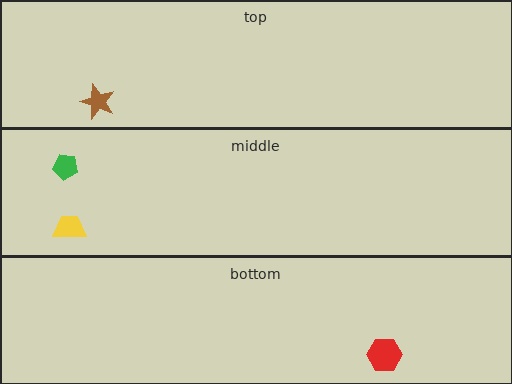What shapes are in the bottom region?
The red hexagon.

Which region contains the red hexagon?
The bottom region.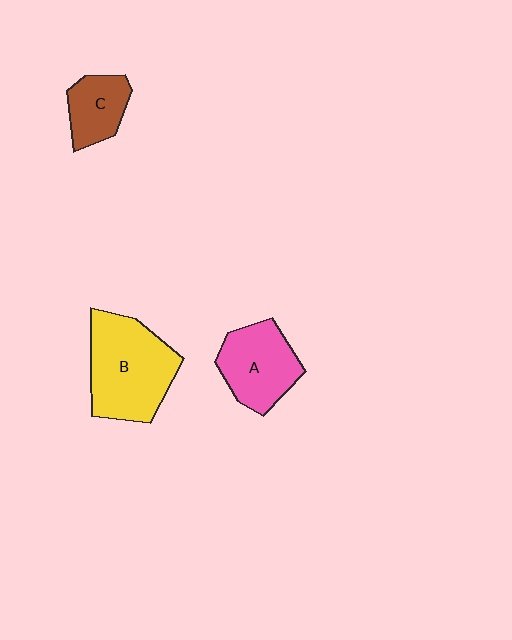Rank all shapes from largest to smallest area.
From largest to smallest: B (yellow), A (pink), C (brown).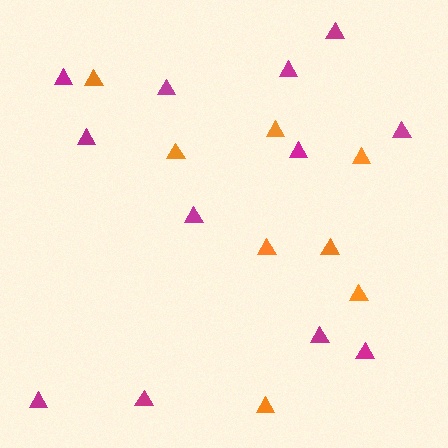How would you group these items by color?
There are 2 groups: one group of magenta triangles (12) and one group of orange triangles (8).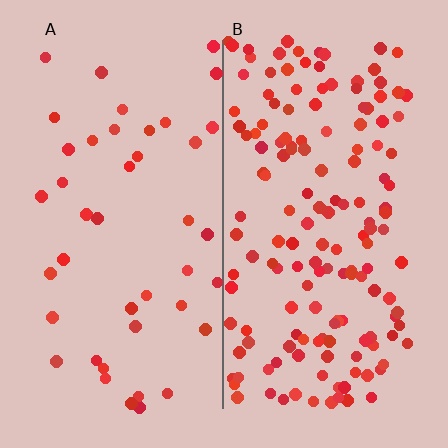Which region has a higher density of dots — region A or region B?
B (the right).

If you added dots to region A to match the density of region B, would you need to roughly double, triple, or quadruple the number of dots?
Approximately quadruple.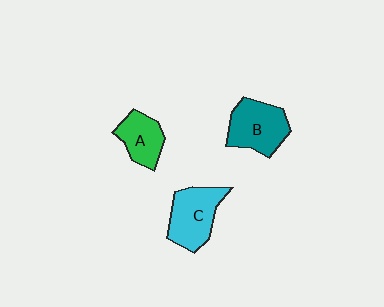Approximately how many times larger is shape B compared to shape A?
Approximately 1.4 times.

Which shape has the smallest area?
Shape A (green).